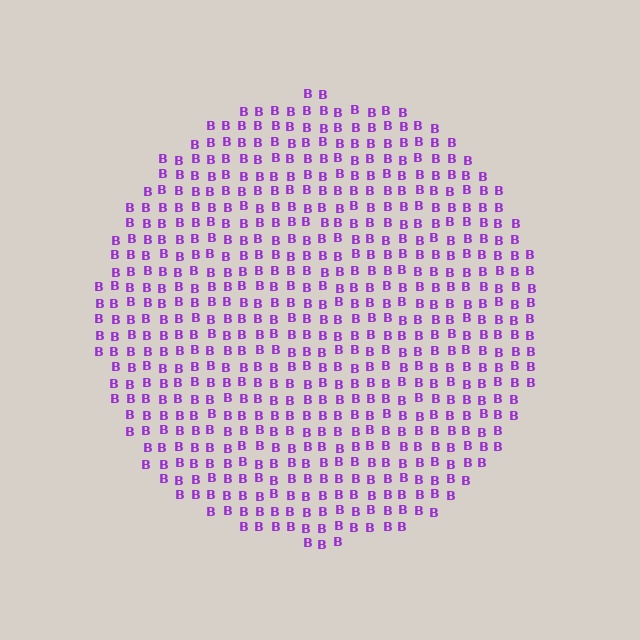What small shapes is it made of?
It is made of small letter B's.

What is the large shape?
The large shape is a circle.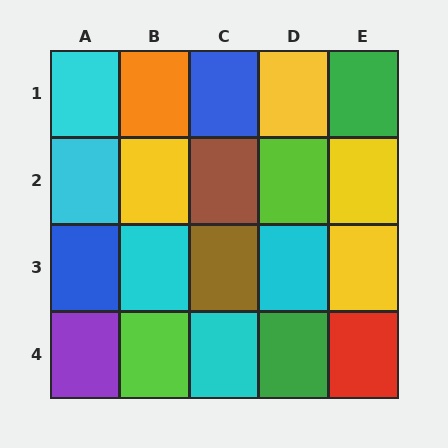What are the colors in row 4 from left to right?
Purple, lime, cyan, green, red.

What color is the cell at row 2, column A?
Cyan.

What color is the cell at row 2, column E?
Yellow.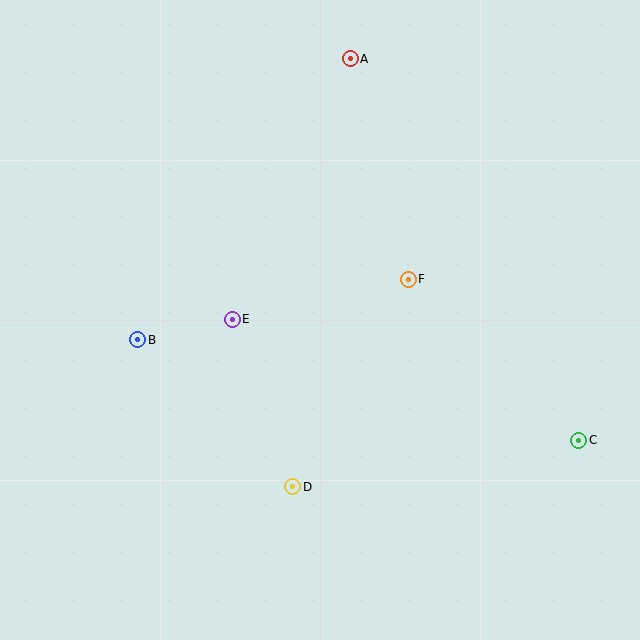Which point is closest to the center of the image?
Point E at (232, 319) is closest to the center.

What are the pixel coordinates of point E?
Point E is at (232, 319).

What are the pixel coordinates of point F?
Point F is at (408, 279).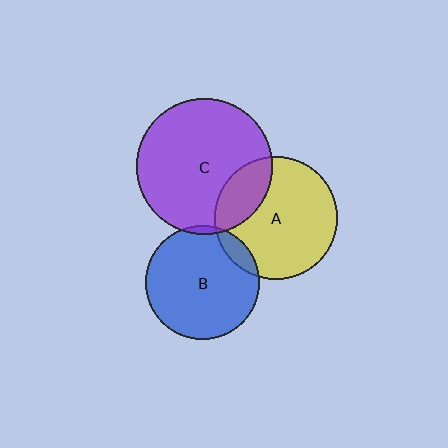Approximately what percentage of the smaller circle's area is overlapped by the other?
Approximately 5%.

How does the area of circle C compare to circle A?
Approximately 1.2 times.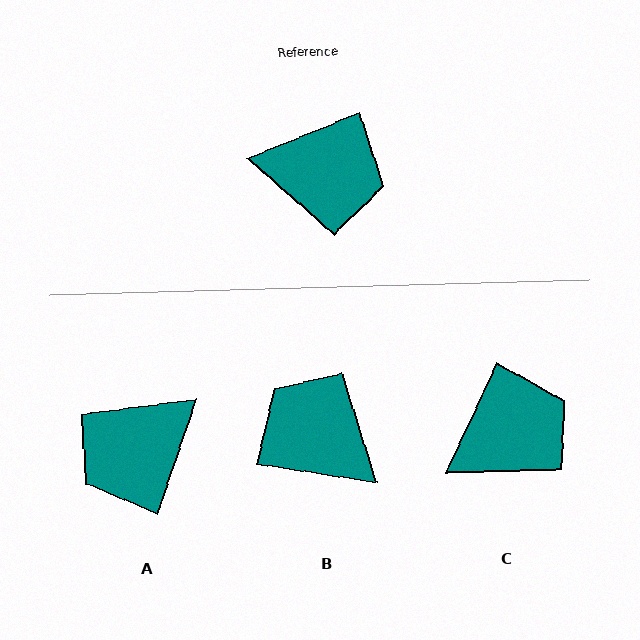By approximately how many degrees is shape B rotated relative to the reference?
Approximately 149 degrees counter-clockwise.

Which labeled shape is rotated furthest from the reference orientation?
B, about 149 degrees away.